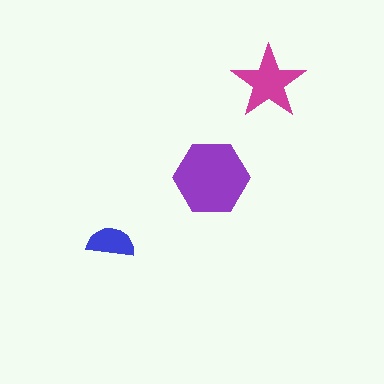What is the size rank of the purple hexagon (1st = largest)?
1st.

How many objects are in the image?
There are 3 objects in the image.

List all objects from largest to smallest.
The purple hexagon, the magenta star, the blue semicircle.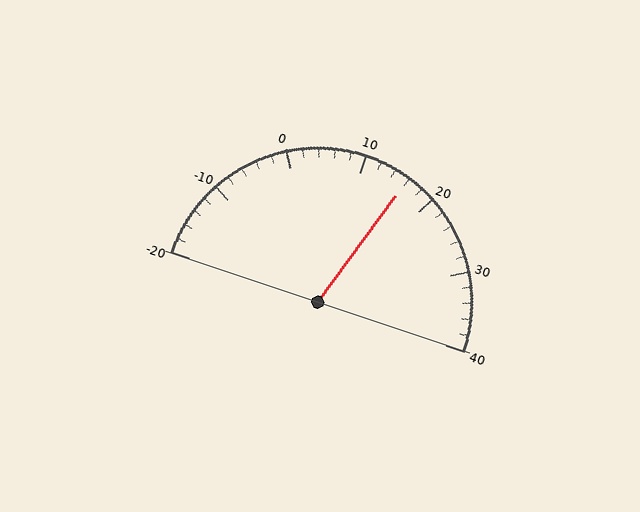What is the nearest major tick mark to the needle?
The nearest major tick mark is 20.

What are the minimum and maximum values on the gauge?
The gauge ranges from -20 to 40.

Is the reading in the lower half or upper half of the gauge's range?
The reading is in the upper half of the range (-20 to 40).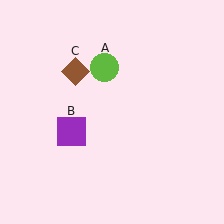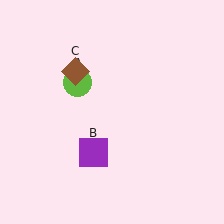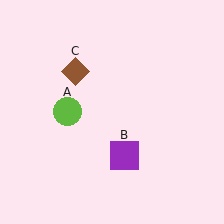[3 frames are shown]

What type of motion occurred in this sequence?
The lime circle (object A), purple square (object B) rotated counterclockwise around the center of the scene.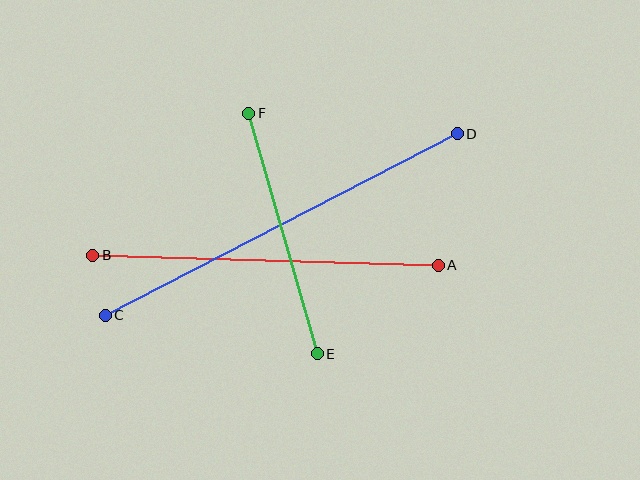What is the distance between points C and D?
The distance is approximately 396 pixels.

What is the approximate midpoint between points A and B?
The midpoint is at approximately (265, 260) pixels.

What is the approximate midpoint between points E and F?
The midpoint is at approximately (283, 233) pixels.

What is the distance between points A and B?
The distance is approximately 346 pixels.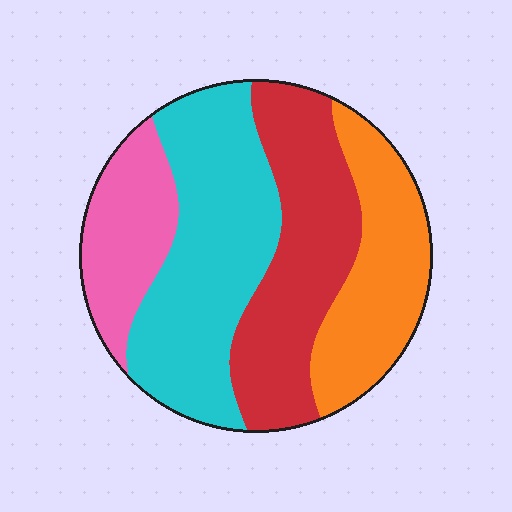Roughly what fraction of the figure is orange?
Orange takes up about one fifth (1/5) of the figure.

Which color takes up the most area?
Cyan, at roughly 35%.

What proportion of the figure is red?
Red covers around 30% of the figure.